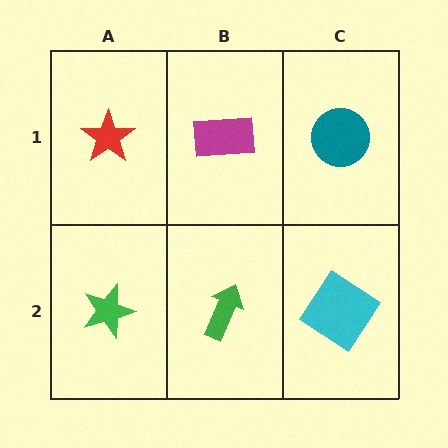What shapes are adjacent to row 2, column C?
A teal circle (row 1, column C), a green arrow (row 2, column B).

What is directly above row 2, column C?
A teal circle.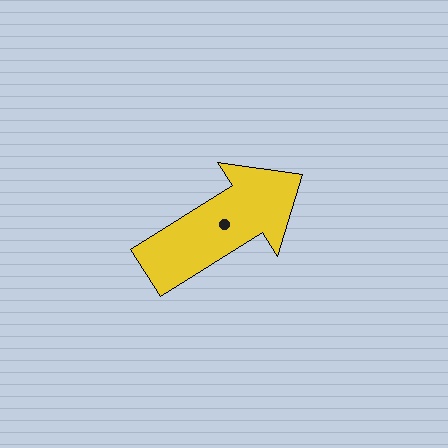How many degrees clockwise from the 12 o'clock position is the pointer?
Approximately 58 degrees.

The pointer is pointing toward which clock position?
Roughly 2 o'clock.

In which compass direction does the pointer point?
Northeast.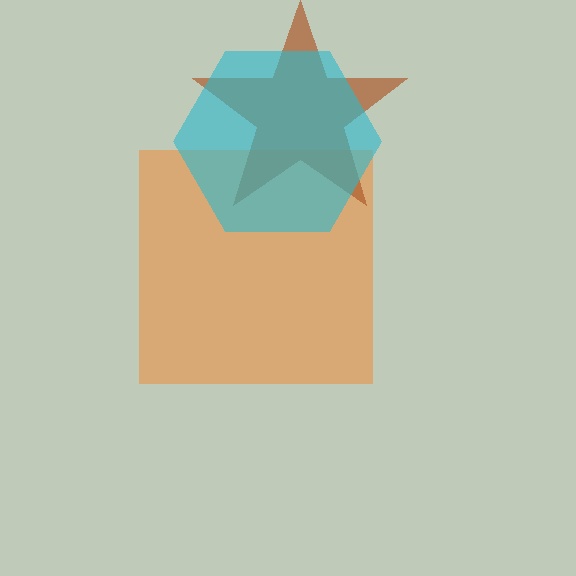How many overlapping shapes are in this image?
There are 3 overlapping shapes in the image.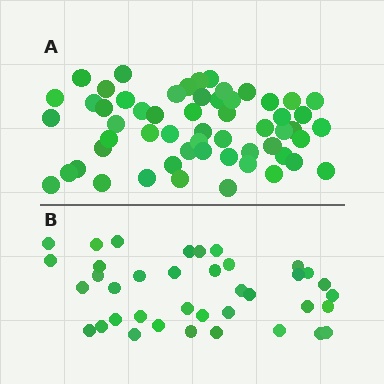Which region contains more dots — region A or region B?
Region A (the top region) has more dots.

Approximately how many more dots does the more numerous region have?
Region A has approximately 20 more dots than region B.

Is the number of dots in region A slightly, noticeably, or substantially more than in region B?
Region A has substantially more. The ratio is roughly 1.5 to 1.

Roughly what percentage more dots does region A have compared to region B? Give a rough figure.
About 50% more.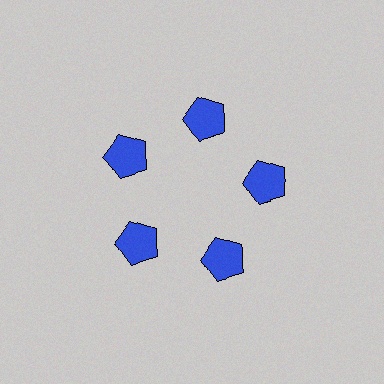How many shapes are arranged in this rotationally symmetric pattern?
There are 5 shapes, arranged in 5 groups of 1.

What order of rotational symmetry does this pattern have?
This pattern has 5-fold rotational symmetry.